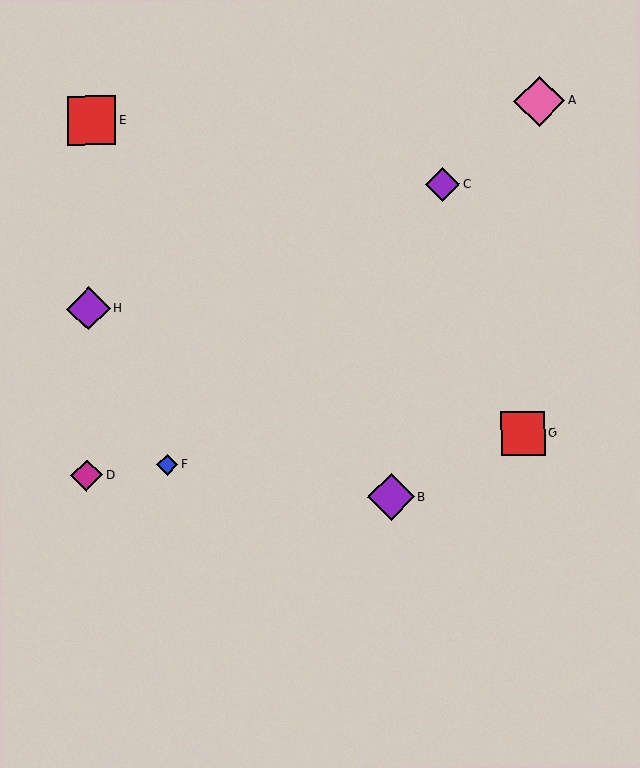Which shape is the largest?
The pink diamond (labeled A) is the largest.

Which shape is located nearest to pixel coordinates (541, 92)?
The pink diamond (labeled A) at (539, 101) is nearest to that location.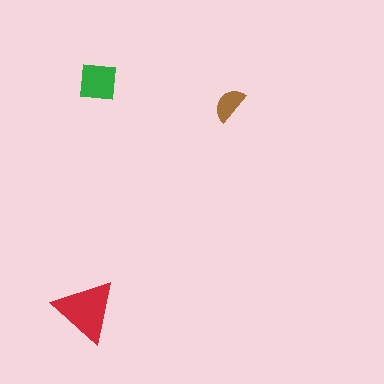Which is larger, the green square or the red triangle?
The red triangle.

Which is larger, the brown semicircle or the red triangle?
The red triangle.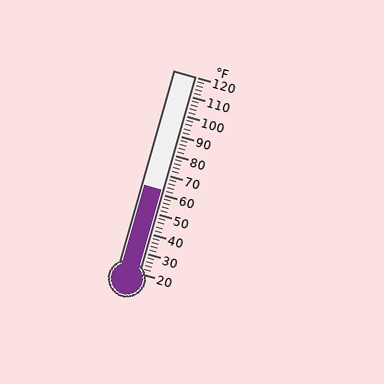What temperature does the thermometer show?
The thermometer shows approximately 62°F.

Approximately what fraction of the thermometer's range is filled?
The thermometer is filled to approximately 40% of its range.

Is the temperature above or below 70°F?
The temperature is below 70°F.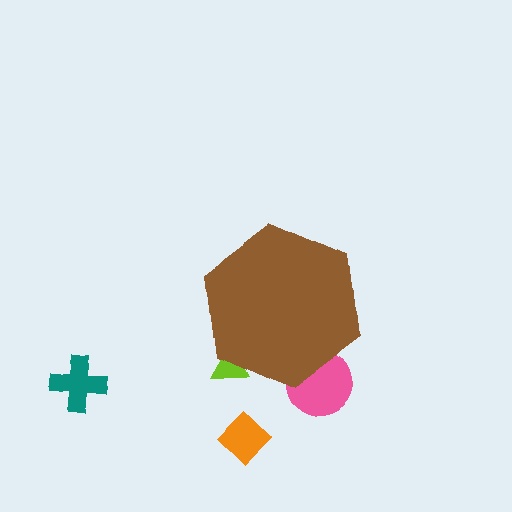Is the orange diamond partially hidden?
No, the orange diamond is fully visible.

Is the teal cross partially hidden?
No, the teal cross is fully visible.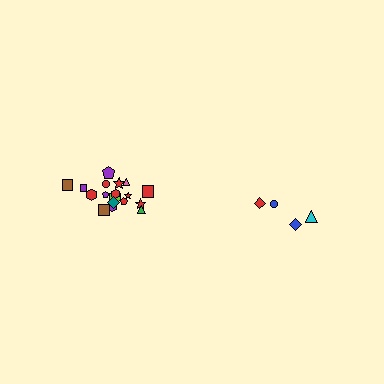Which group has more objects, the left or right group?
The left group.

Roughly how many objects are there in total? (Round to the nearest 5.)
Roughly 20 objects in total.